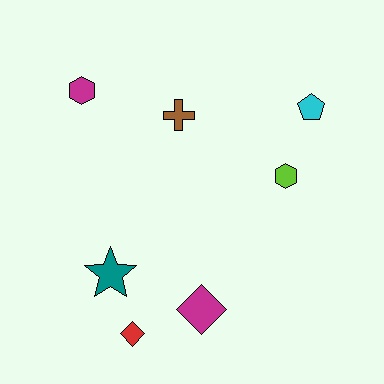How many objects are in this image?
There are 7 objects.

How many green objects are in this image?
There are no green objects.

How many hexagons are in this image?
There are 2 hexagons.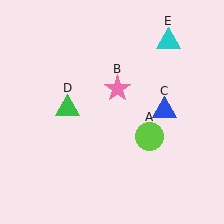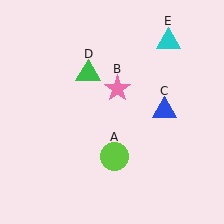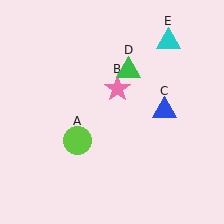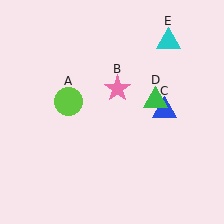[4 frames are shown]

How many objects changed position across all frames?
2 objects changed position: lime circle (object A), green triangle (object D).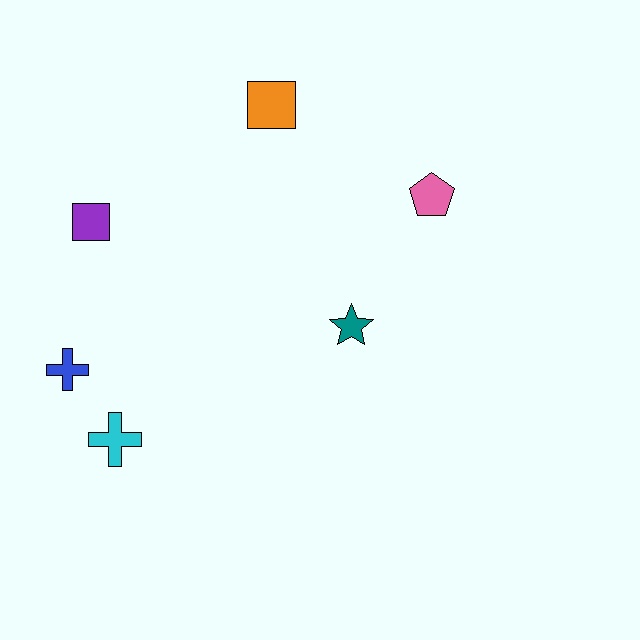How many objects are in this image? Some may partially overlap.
There are 6 objects.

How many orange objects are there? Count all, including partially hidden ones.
There is 1 orange object.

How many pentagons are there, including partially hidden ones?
There is 1 pentagon.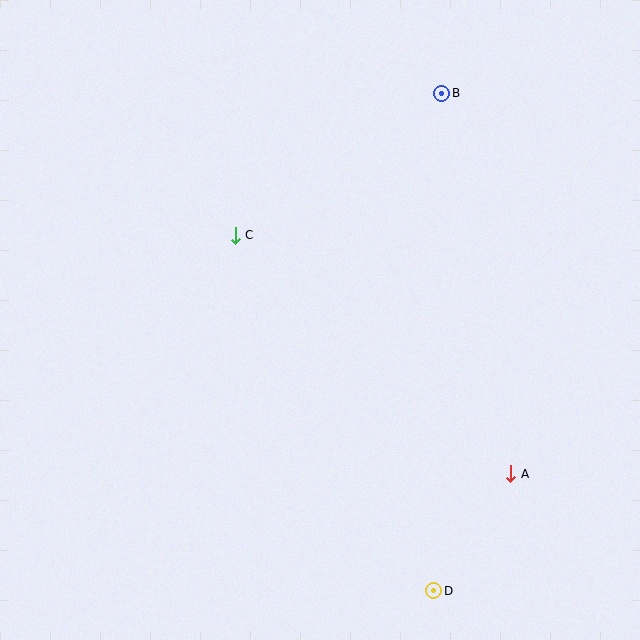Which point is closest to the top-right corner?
Point B is closest to the top-right corner.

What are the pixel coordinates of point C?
Point C is at (235, 235).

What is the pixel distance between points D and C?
The distance between D and C is 407 pixels.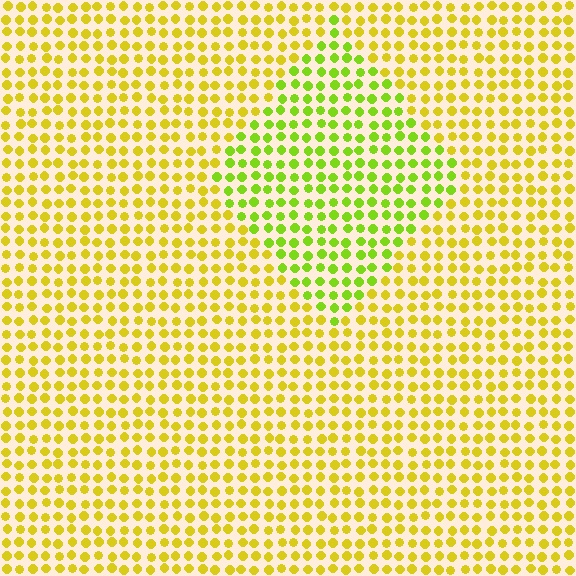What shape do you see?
I see a diamond.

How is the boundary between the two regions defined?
The boundary is defined purely by a slight shift in hue (about 34 degrees). Spacing, size, and orientation are identical on both sides.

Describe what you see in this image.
The image is filled with small yellow elements in a uniform arrangement. A diamond-shaped region is visible where the elements are tinted to a slightly different hue, forming a subtle color boundary.